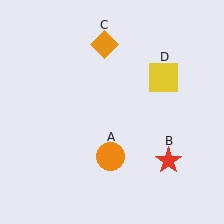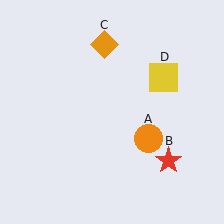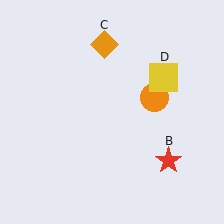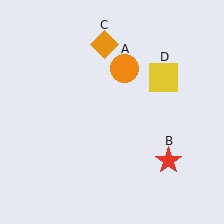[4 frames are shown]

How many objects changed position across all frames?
1 object changed position: orange circle (object A).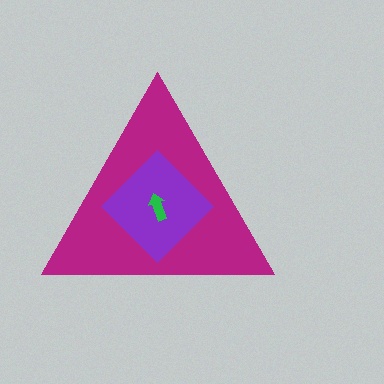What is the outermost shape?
The magenta triangle.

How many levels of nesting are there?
3.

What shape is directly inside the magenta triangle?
The purple diamond.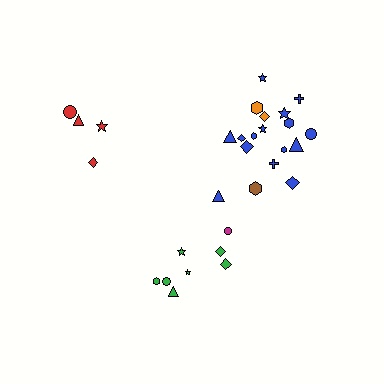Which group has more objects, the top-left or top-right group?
The top-right group.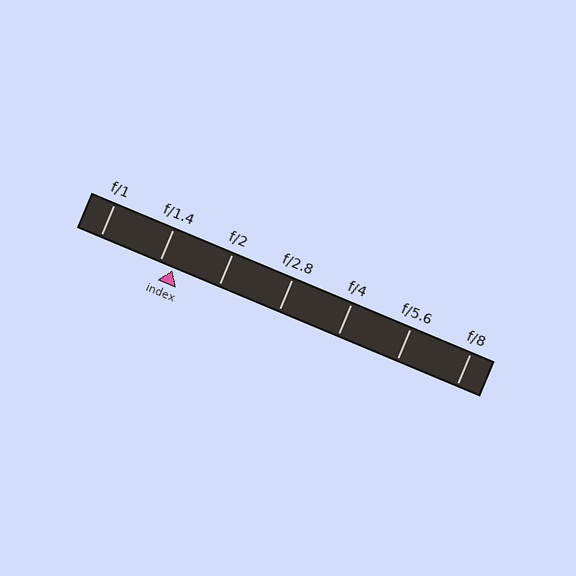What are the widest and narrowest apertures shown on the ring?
The widest aperture shown is f/1 and the narrowest is f/8.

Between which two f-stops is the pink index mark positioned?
The index mark is between f/1.4 and f/2.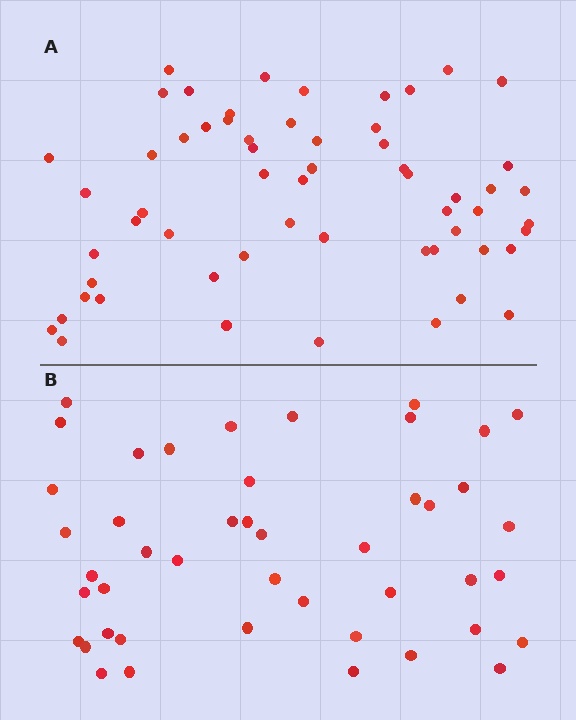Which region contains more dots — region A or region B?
Region A (the top region) has more dots.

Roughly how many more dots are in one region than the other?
Region A has approximately 15 more dots than region B.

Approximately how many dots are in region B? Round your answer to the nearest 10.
About 40 dots. (The exact count is 45, which rounds to 40.)